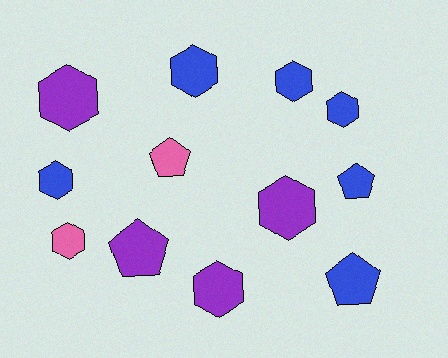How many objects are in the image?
There are 12 objects.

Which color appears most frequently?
Blue, with 6 objects.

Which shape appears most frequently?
Hexagon, with 8 objects.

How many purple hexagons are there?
There are 3 purple hexagons.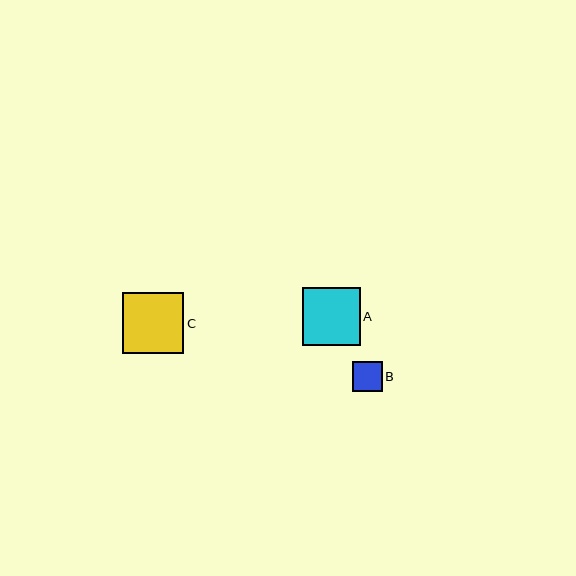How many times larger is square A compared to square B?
Square A is approximately 2.0 times the size of square B.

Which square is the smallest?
Square B is the smallest with a size of approximately 30 pixels.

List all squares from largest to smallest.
From largest to smallest: C, A, B.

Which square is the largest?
Square C is the largest with a size of approximately 61 pixels.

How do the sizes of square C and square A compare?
Square C and square A are approximately the same size.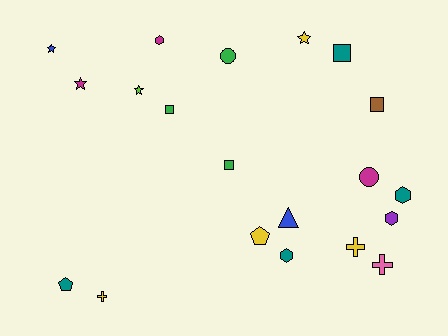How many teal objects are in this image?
There are 4 teal objects.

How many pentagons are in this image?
There are 2 pentagons.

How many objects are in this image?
There are 20 objects.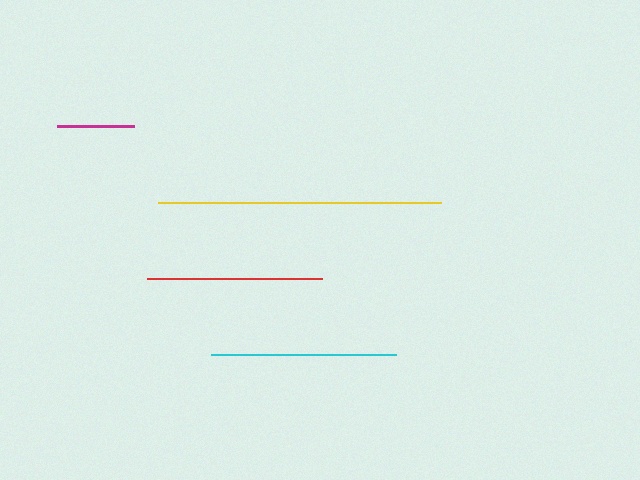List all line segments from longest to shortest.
From longest to shortest: yellow, cyan, red, magenta.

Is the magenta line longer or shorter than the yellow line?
The yellow line is longer than the magenta line.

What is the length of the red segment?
The red segment is approximately 175 pixels long.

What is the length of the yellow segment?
The yellow segment is approximately 283 pixels long.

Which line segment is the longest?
The yellow line is the longest at approximately 283 pixels.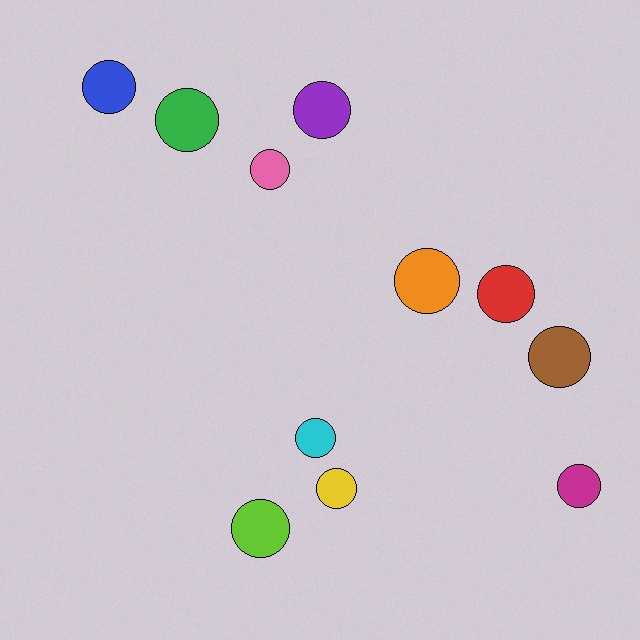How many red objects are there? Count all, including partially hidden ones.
There is 1 red object.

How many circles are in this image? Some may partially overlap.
There are 11 circles.